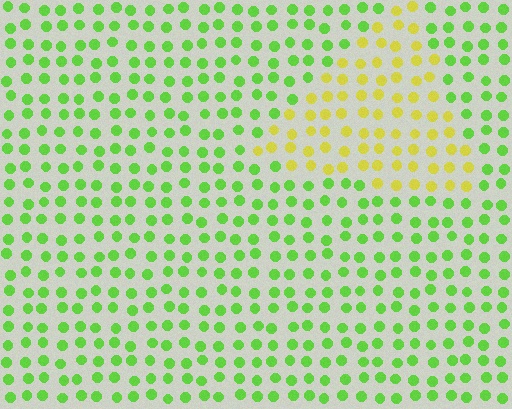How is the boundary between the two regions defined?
The boundary is defined purely by a slight shift in hue (about 47 degrees). Spacing, size, and orientation are identical on both sides.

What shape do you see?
I see a triangle.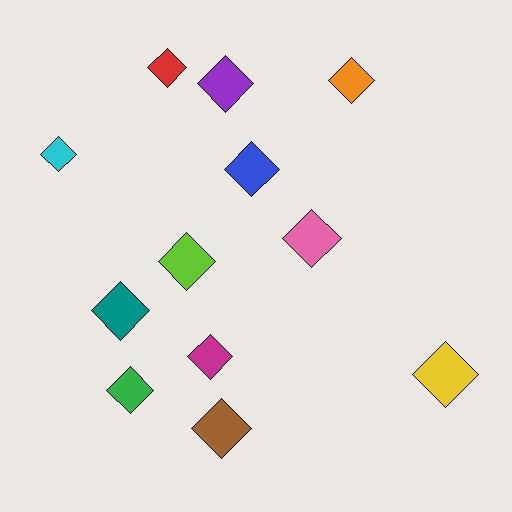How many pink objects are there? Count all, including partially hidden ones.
There is 1 pink object.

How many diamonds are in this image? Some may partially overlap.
There are 12 diamonds.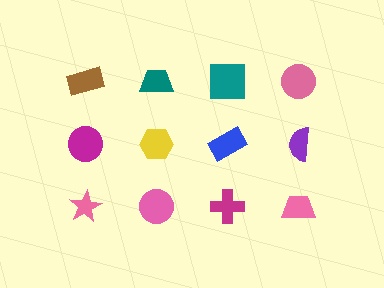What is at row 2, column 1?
A magenta circle.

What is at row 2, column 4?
A purple semicircle.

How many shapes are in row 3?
4 shapes.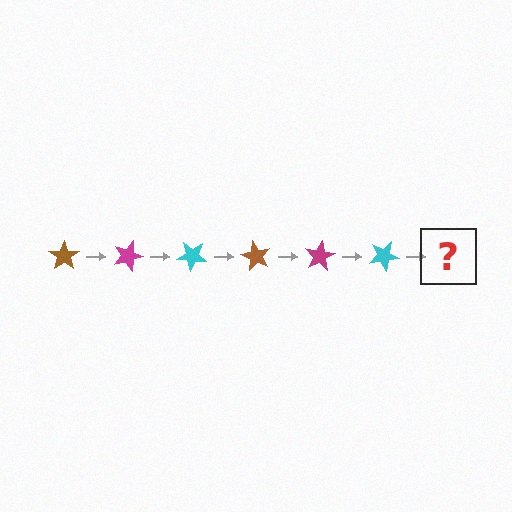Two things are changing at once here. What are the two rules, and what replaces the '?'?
The two rules are that it rotates 20 degrees each step and the color cycles through brown, magenta, and cyan. The '?' should be a brown star, rotated 120 degrees from the start.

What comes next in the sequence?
The next element should be a brown star, rotated 120 degrees from the start.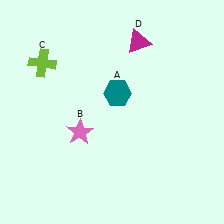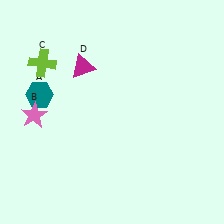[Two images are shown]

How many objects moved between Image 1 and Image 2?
3 objects moved between the two images.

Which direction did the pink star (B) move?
The pink star (B) moved left.